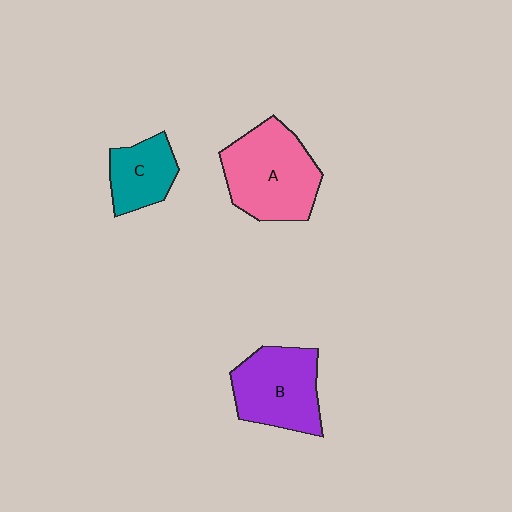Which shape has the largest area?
Shape A (pink).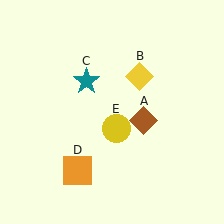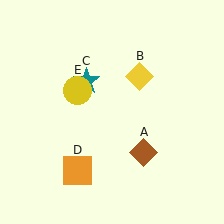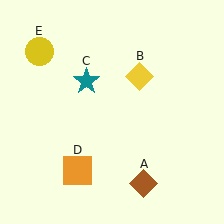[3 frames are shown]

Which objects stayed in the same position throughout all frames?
Yellow diamond (object B) and teal star (object C) and orange square (object D) remained stationary.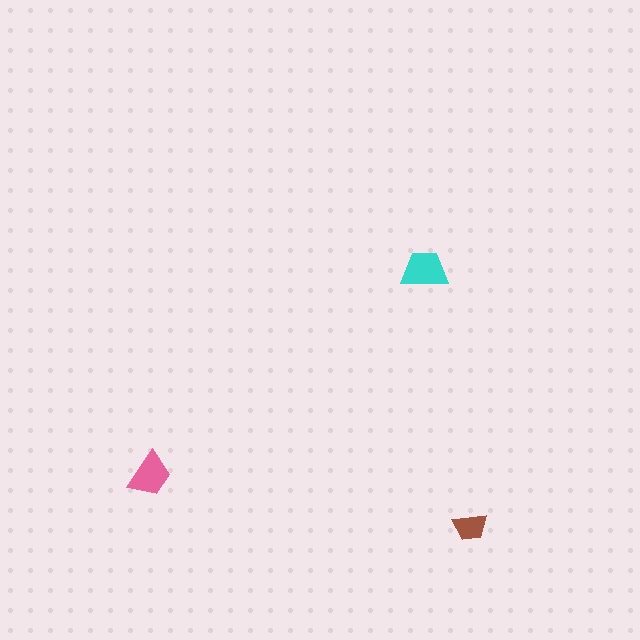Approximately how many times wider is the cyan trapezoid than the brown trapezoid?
About 1.5 times wider.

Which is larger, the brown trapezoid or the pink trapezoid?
The pink one.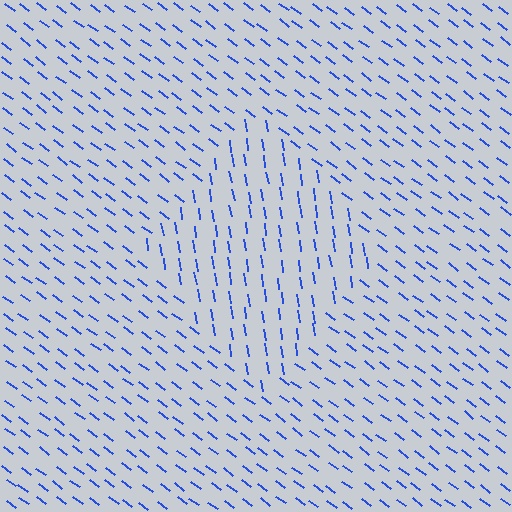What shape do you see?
I see a diamond.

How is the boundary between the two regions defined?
The boundary is defined purely by a change in line orientation (approximately 45 degrees difference). All lines are the same color and thickness.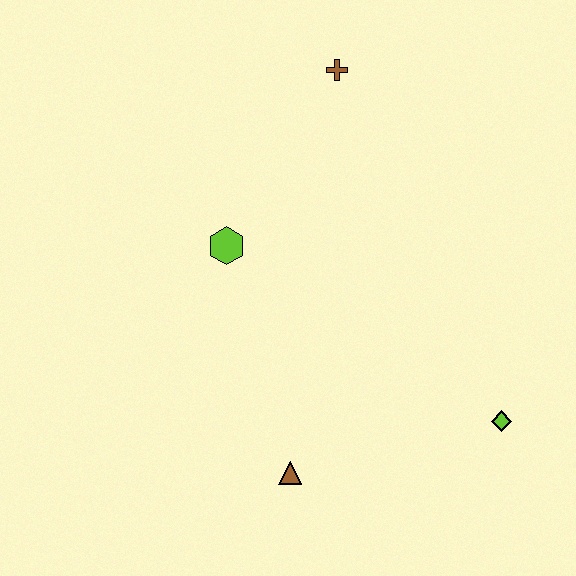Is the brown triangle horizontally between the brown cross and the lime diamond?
No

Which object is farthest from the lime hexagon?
The lime diamond is farthest from the lime hexagon.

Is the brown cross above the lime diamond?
Yes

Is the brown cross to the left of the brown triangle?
No